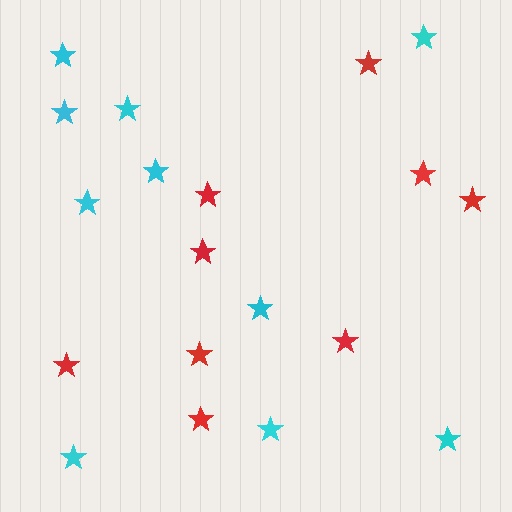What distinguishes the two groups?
There are 2 groups: one group of red stars (9) and one group of cyan stars (10).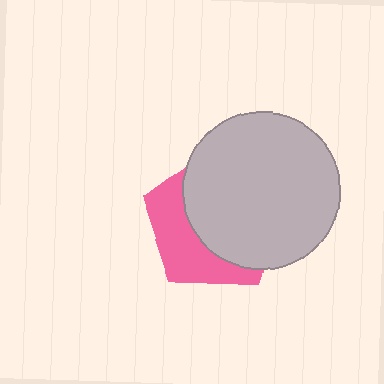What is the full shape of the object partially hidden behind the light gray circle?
The partially hidden object is a pink pentagon.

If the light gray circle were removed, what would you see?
You would see the complete pink pentagon.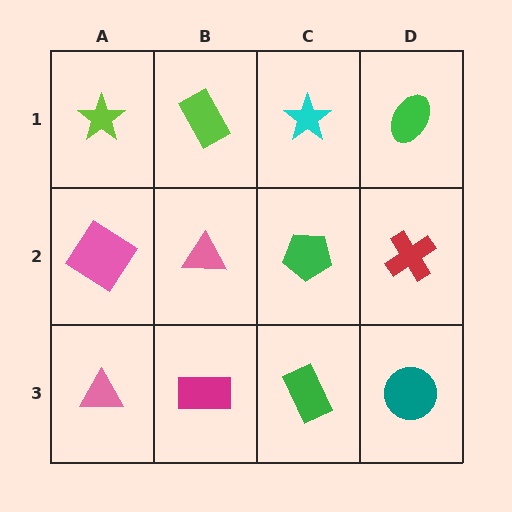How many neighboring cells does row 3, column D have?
2.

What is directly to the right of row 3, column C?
A teal circle.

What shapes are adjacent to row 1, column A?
A pink diamond (row 2, column A), a lime rectangle (row 1, column B).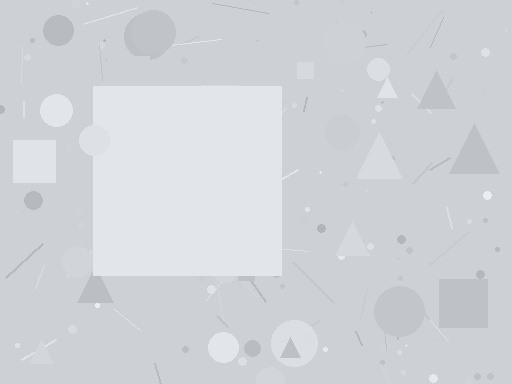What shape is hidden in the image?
A square is hidden in the image.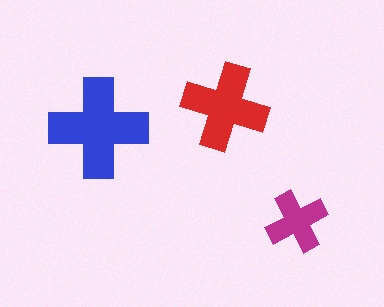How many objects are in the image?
There are 3 objects in the image.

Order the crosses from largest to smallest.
the blue one, the red one, the magenta one.